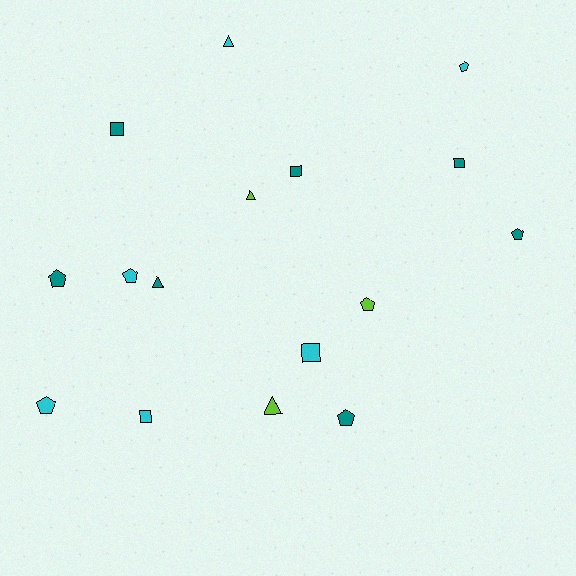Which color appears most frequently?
Teal, with 7 objects.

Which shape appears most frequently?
Pentagon, with 7 objects.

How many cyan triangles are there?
There is 1 cyan triangle.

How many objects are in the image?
There are 16 objects.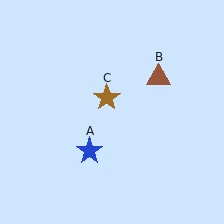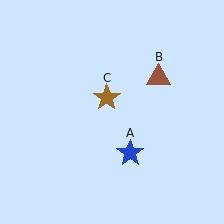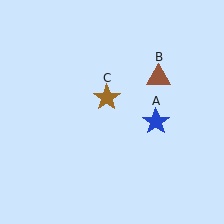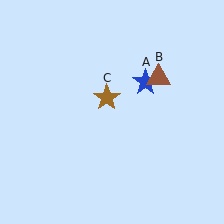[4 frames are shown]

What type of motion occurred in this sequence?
The blue star (object A) rotated counterclockwise around the center of the scene.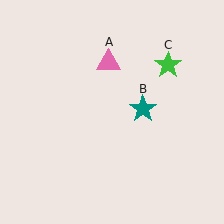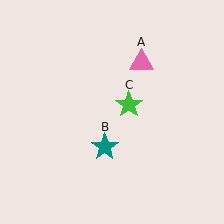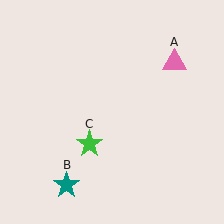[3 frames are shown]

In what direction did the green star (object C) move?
The green star (object C) moved down and to the left.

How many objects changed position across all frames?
3 objects changed position: pink triangle (object A), teal star (object B), green star (object C).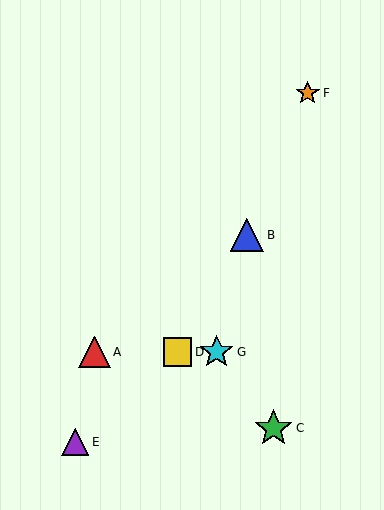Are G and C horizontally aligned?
No, G is at y≈352 and C is at y≈428.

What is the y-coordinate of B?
Object B is at y≈235.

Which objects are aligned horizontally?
Objects A, D, G are aligned horizontally.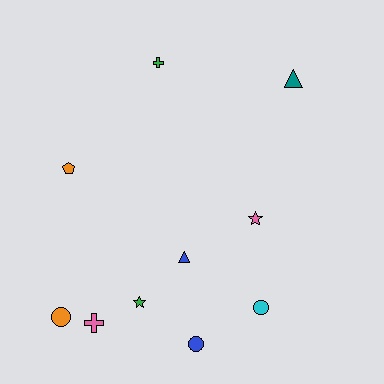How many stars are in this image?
There are 2 stars.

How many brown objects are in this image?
There are no brown objects.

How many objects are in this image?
There are 10 objects.